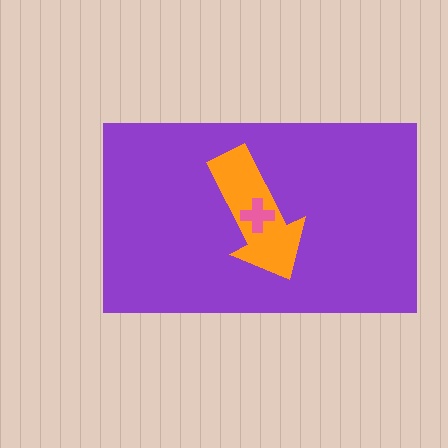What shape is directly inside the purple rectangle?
The orange arrow.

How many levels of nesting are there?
3.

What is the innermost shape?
The pink cross.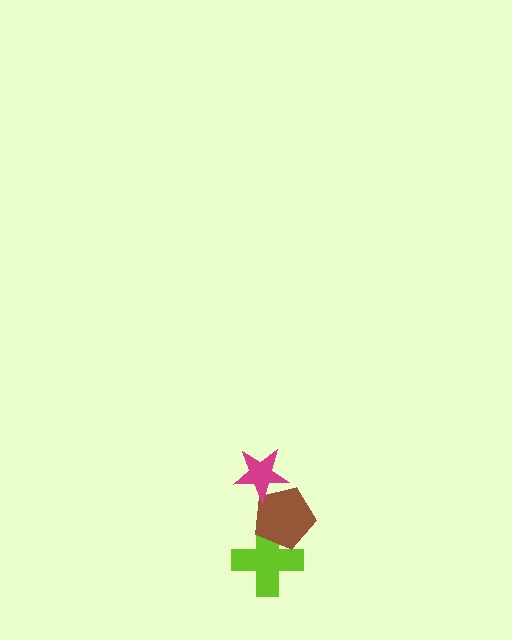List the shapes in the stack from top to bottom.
From top to bottom: the magenta star, the brown pentagon, the lime cross.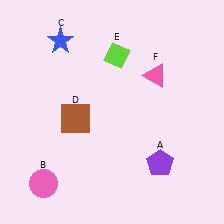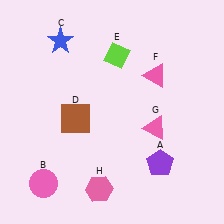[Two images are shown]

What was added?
A pink triangle (G), a pink hexagon (H) were added in Image 2.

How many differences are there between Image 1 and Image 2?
There are 2 differences between the two images.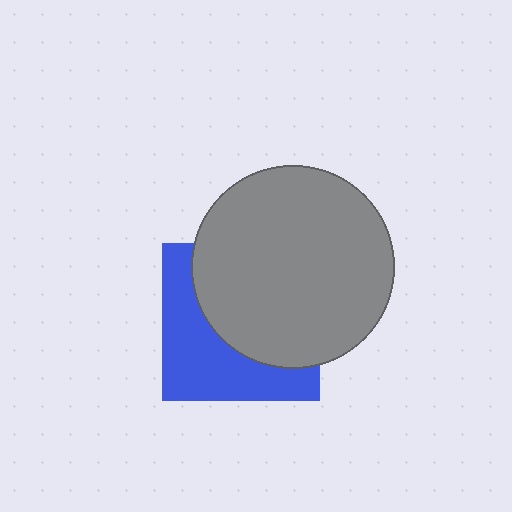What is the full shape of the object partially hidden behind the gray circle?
The partially hidden object is a blue square.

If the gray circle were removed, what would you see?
You would see the complete blue square.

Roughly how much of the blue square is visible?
A small part of it is visible (roughly 45%).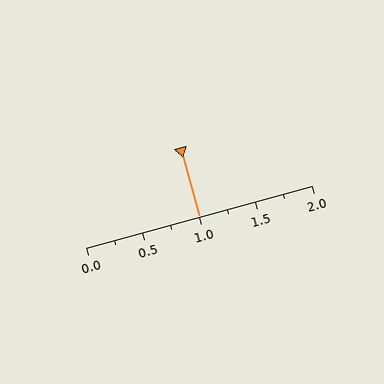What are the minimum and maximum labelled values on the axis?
The axis runs from 0.0 to 2.0.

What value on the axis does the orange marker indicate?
The marker indicates approximately 1.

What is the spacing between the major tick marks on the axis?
The major ticks are spaced 0.5 apart.